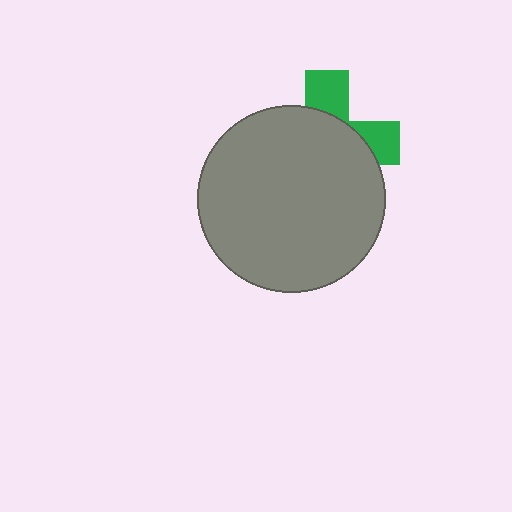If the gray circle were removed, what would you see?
You would see the complete green cross.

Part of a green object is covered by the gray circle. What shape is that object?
It is a cross.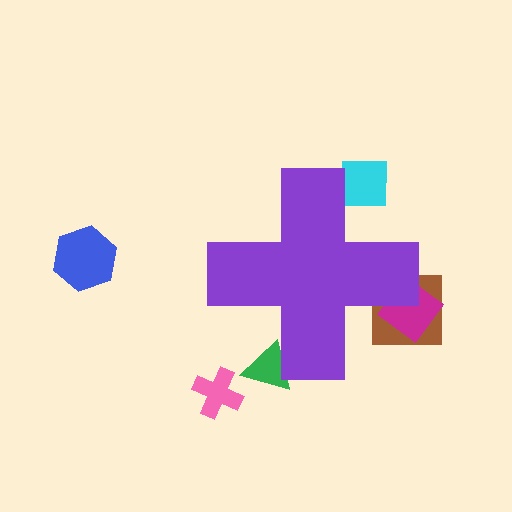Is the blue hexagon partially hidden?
No, the blue hexagon is fully visible.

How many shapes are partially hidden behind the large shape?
4 shapes are partially hidden.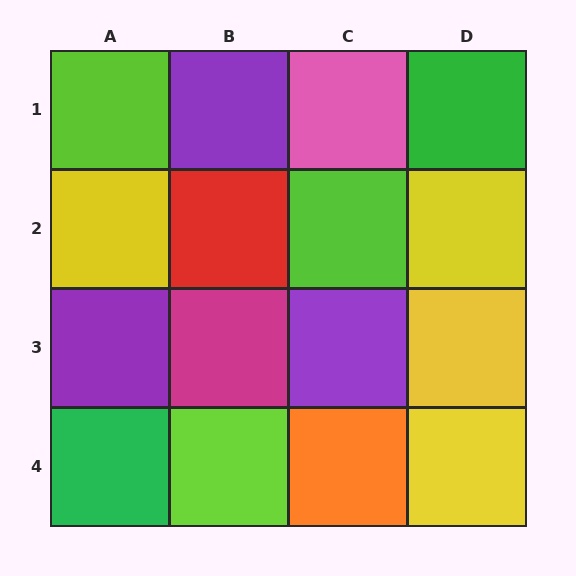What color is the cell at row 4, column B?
Lime.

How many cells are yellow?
4 cells are yellow.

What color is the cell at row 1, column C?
Pink.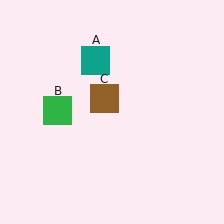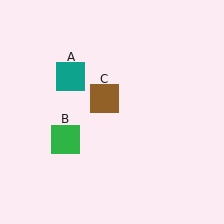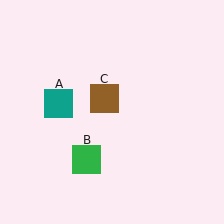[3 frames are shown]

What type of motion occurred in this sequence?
The teal square (object A), green square (object B) rotated counterclockwise around the center of the scene.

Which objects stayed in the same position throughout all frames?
Brown square (object C) remained stationary.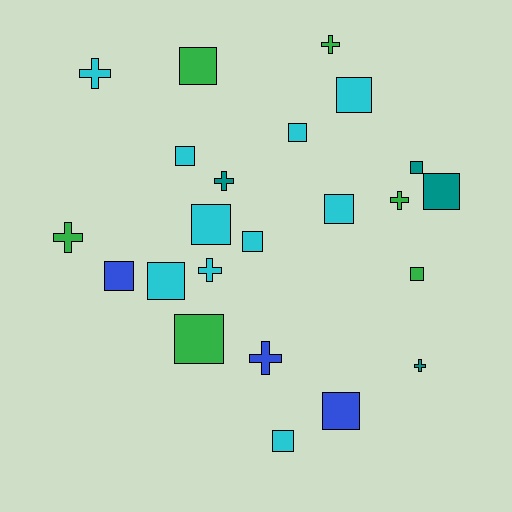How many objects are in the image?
There are 23 objects.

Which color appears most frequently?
Cyan, with 10 objects.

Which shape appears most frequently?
Square, with 15 objects.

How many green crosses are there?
There are 3 green crosses.